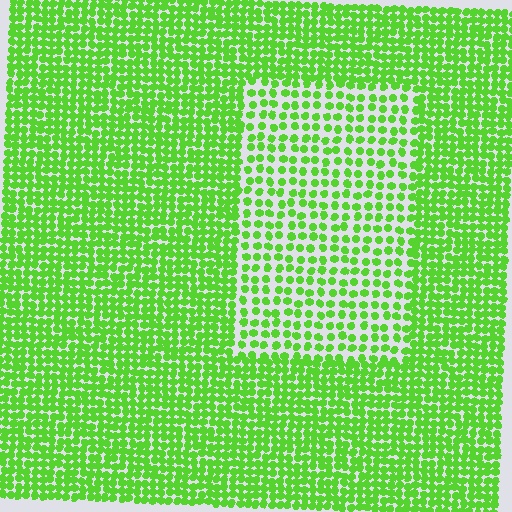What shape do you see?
I see a rectangle.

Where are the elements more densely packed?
The elements are more densely packed outside the rectangle boundary.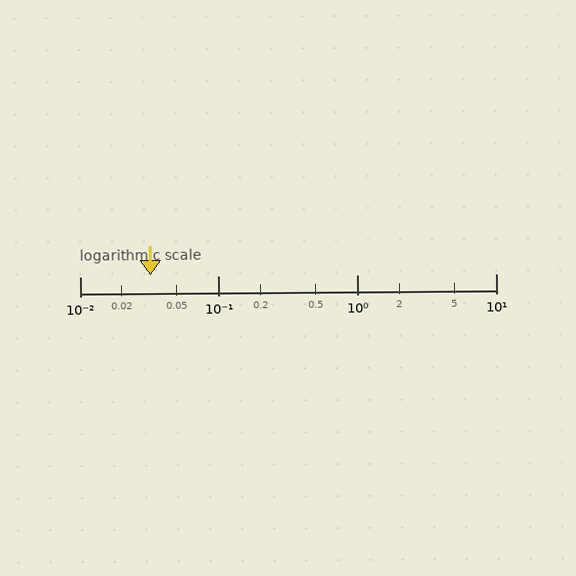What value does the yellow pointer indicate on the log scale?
The pointer indicates approximately 0.032.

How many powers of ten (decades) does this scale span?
The scale spans 3 decades, from 0.01 to 10.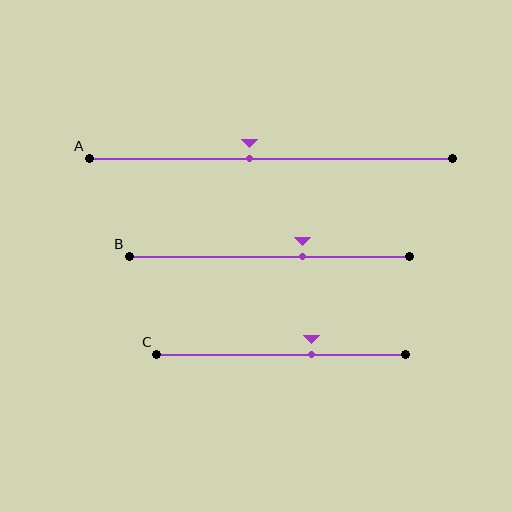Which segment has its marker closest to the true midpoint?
Segment A has its marker closest to the true midpoint.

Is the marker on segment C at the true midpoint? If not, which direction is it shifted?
No, the marker on segment C is shifted to the right by about 12% of the segment length.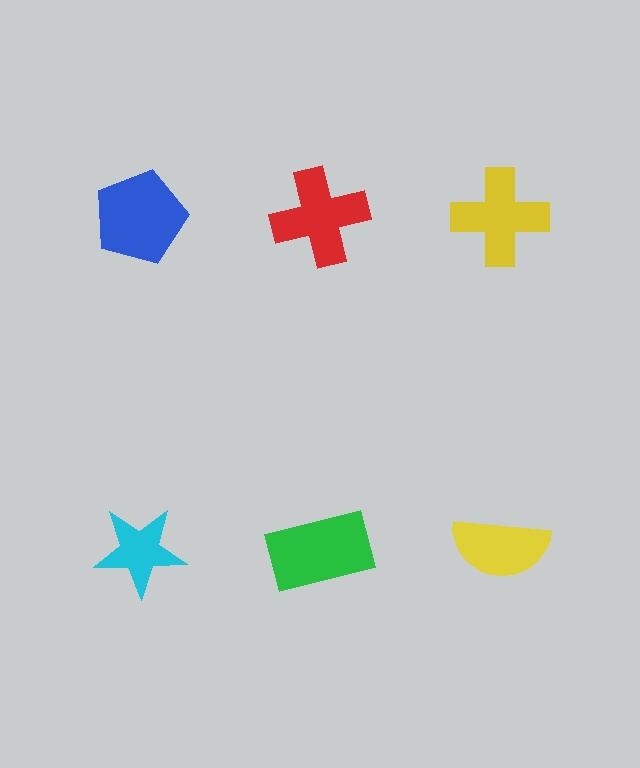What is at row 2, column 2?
A green rectangle.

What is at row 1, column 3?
A yellow cross.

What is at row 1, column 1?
A blue pentagon.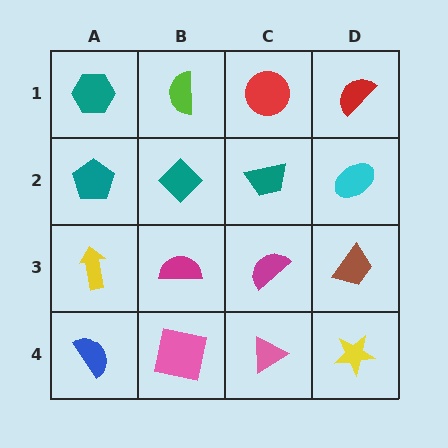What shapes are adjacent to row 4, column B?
A magenta semicircle (row 3, column B), a blue semicircle (row 4, column A), a pink triangle (row 4, column C).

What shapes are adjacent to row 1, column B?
A teal diamond (row 2, column B), a teal hexagon (row 1, column A), a red circle (row 1, column C).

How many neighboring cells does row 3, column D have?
3.